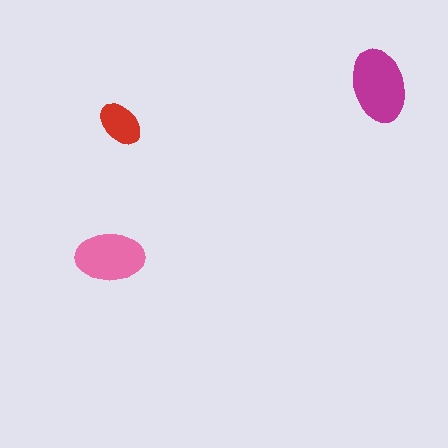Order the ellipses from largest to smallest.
the magenta one, the pink one, the red one.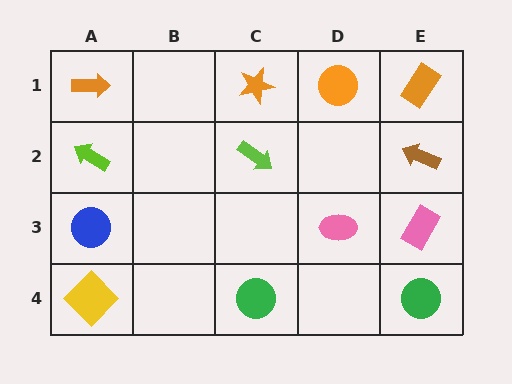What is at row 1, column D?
An orange circle.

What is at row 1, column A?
An orange arrow.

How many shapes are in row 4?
3 shapes.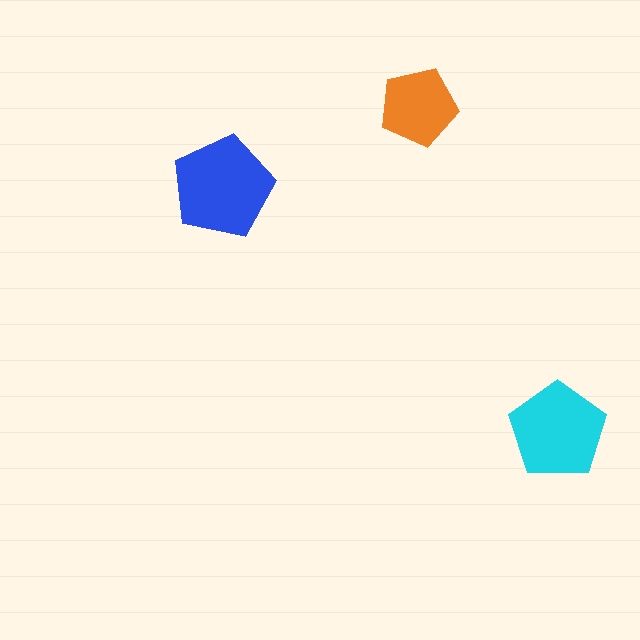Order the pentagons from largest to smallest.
the blue one, the cyan one, the orange one.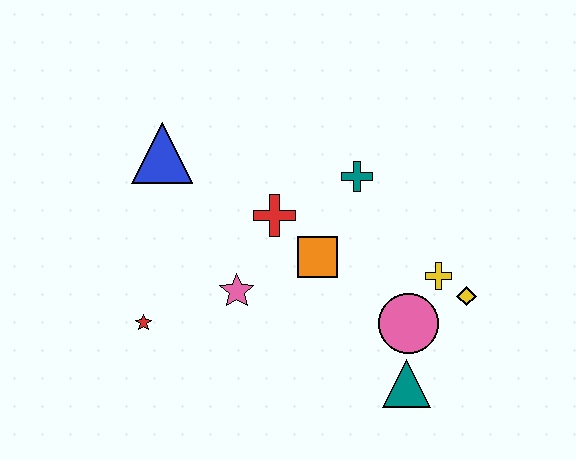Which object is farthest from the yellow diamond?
The blue triangle is farthest from the yellow diamond.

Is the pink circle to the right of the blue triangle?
Yes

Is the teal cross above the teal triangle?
Yes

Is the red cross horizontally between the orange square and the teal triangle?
No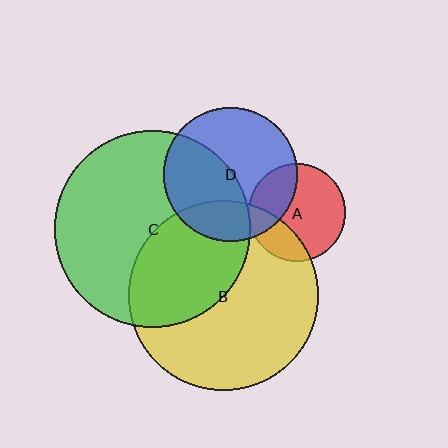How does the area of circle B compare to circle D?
Approximately 2.0 times.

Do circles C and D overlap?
Yes.